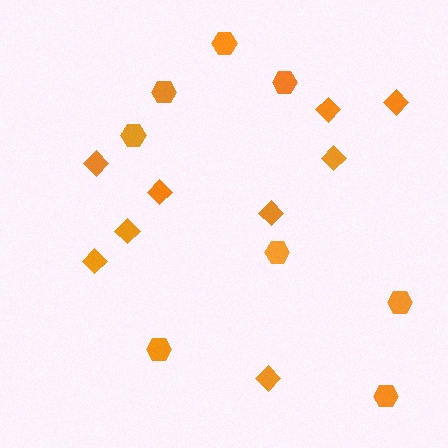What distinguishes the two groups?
There are 2 groups: one group of hexagons (8) and one group of diamonds (9).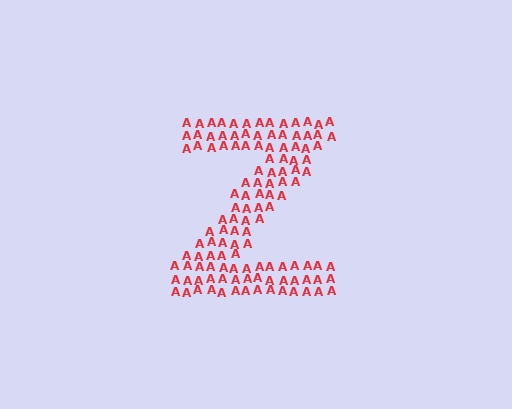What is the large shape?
The large shape is the letter Z.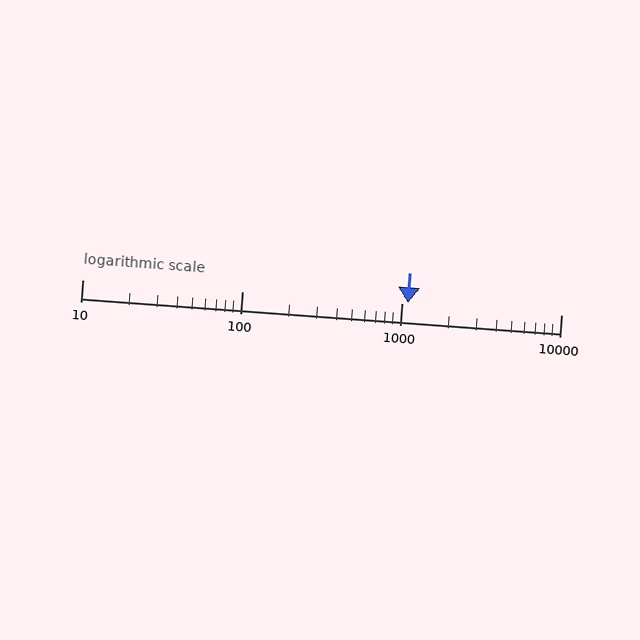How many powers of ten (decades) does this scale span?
The scale spans 3 decades, from 10 to 10000.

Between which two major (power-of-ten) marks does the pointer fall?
The pointer is between 1000 and 10000.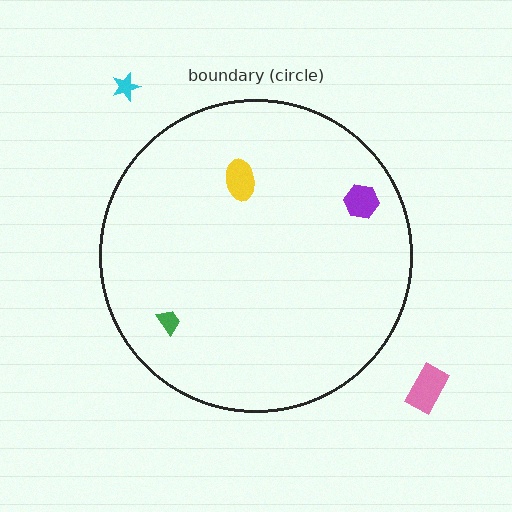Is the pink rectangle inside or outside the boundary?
Outside.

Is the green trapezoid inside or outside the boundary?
Inside.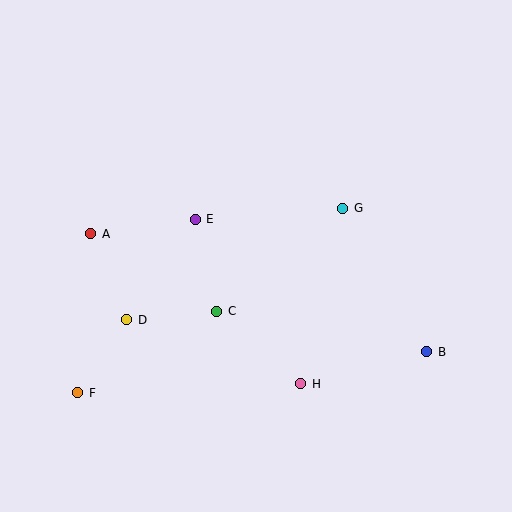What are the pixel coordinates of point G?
Point G is at (343, 208).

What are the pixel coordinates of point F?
Point F is at (78, 393).